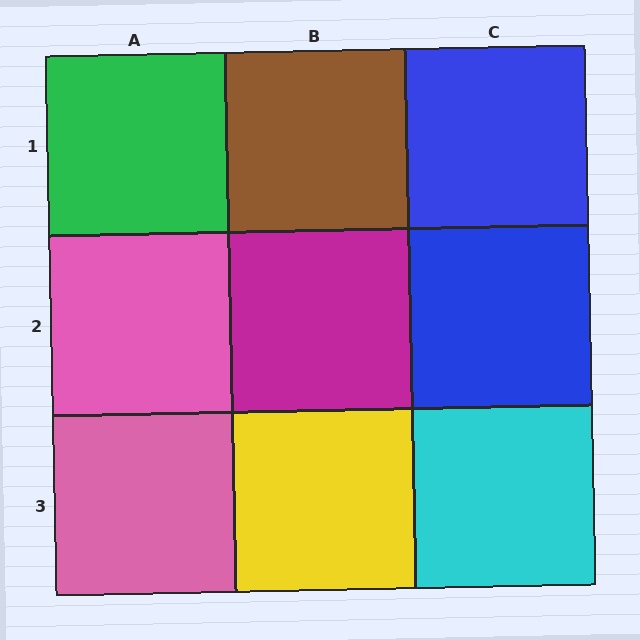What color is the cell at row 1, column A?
Green.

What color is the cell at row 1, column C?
Blue.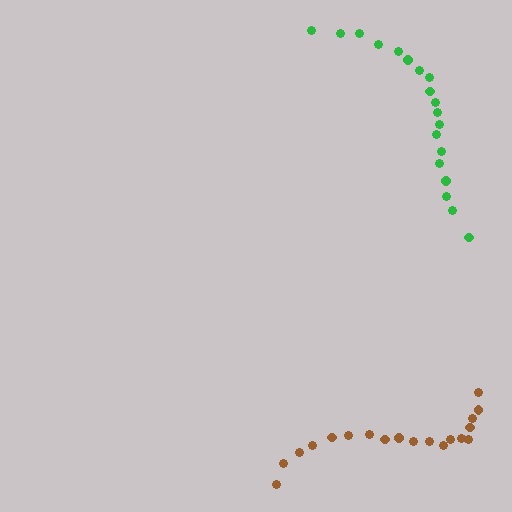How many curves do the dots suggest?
There are 2 distinct paths.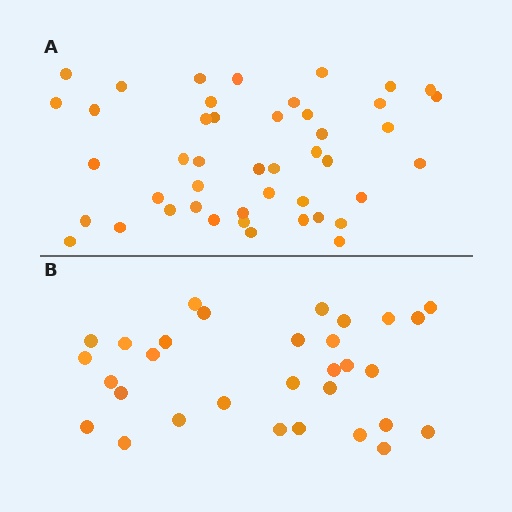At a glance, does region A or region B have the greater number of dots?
Region A (the top region) has more dots.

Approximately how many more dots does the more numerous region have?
Region A has approximately 15 more dots than region B.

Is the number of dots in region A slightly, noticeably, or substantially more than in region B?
Region A has substantially more. The ratio is roughly 1.5 to 1.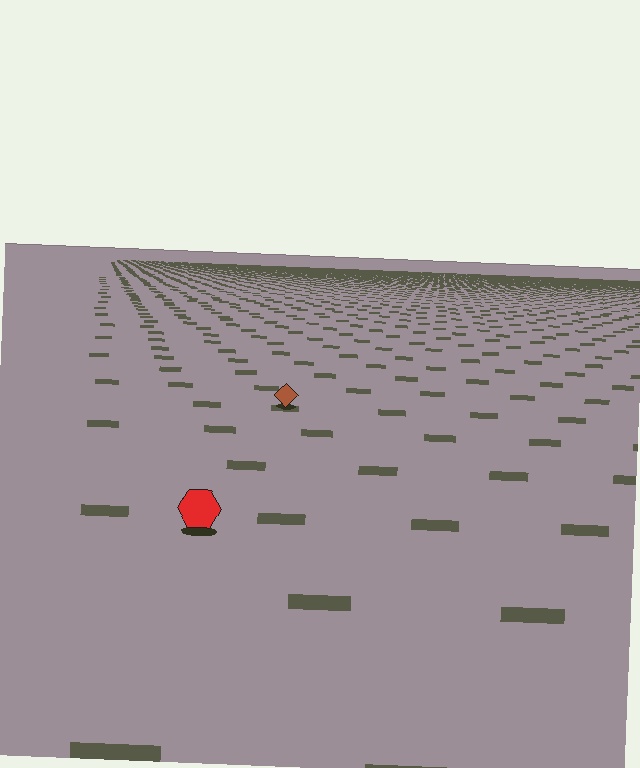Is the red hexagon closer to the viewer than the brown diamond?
Yes. The red hexagon is closer — you can tell from the texture gradient: the ground texture is coarser near it.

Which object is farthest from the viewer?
The brown diamond is farthest from the viewer. It appears smaller and the ground texture around it is denser.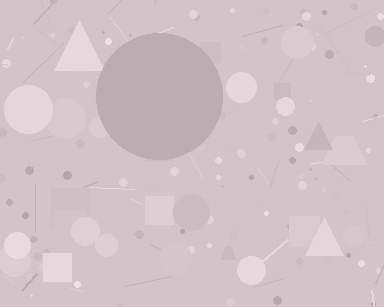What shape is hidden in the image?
A circle is hidden in the image.